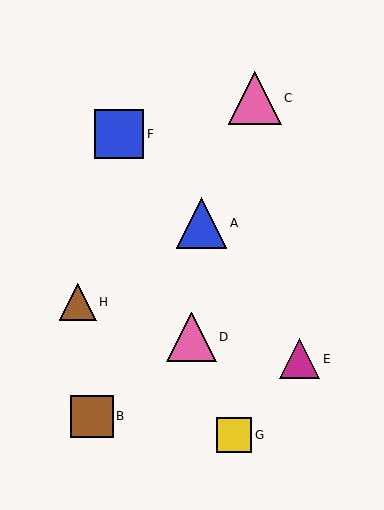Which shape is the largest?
The pink triangle (labeled C) is the largest.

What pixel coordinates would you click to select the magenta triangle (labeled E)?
Click at (300, 359) to select the magenta triangle E.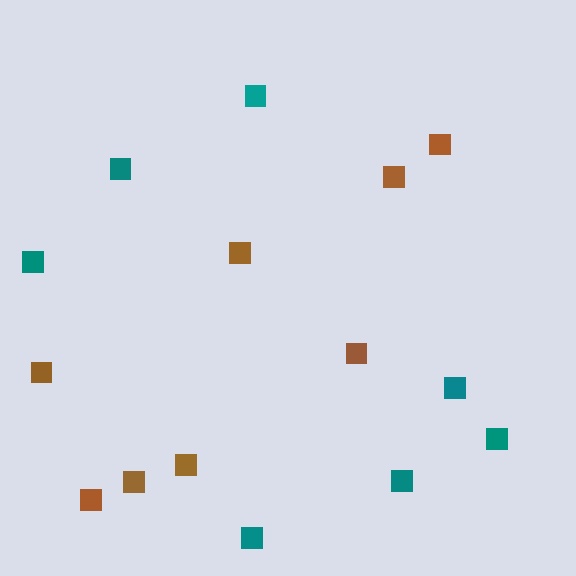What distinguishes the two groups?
There are 2 groups: one group of brown squares (8) and one group of teal squares (7).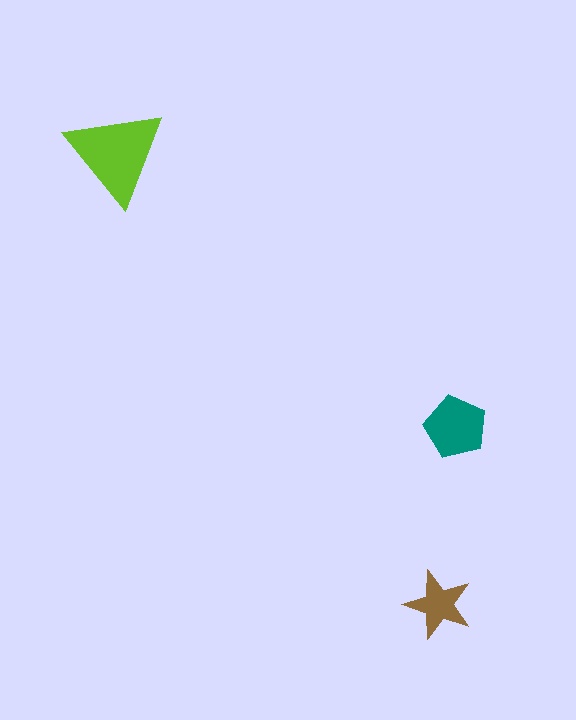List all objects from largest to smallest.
The lime triangle, the teal pentagon, the brown star.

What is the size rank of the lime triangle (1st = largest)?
1st.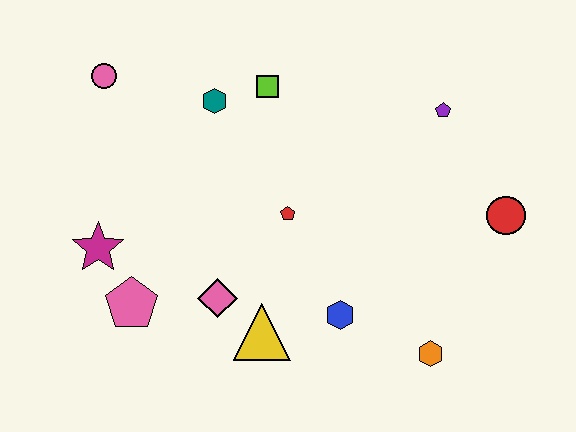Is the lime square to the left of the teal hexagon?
No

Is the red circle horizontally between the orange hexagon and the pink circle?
No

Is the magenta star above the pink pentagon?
Yes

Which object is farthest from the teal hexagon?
The orange hexagon is farthest from the teal hexagon.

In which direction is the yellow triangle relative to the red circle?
The yellow triangle is to the left of the red circle.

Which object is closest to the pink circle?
The teal hexagon is closest to the pink circle.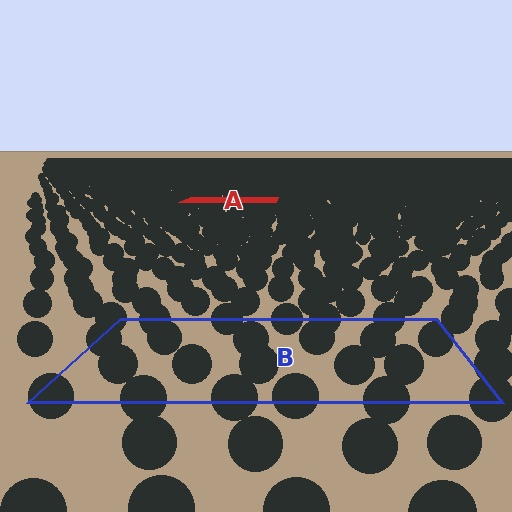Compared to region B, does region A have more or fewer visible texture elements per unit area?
Region A has more texture elements per unit area — they are packed more densely because it is farther away.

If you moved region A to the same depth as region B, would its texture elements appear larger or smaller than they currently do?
They would appear larger. At a closer depth, the same texture elements are projected at a bigger on-screen size.